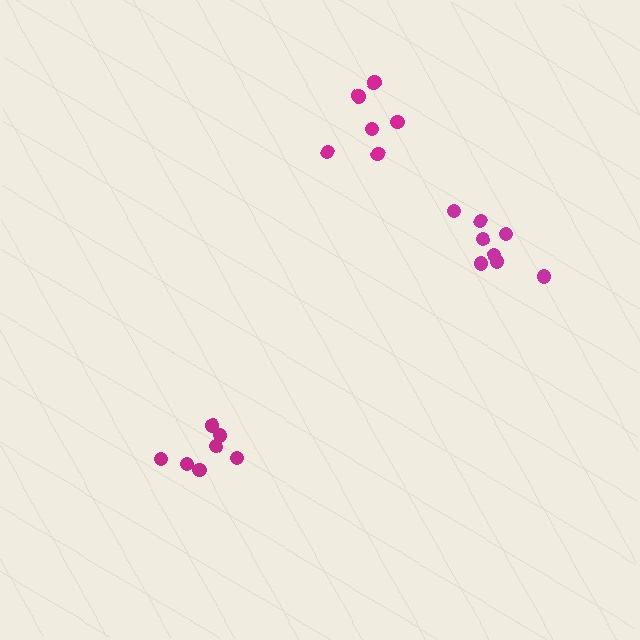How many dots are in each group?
Group 1: 7 dots, Group 2: 8 dots, Group 3: 6 dots (21 total).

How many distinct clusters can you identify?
There are 3 distinct clusters.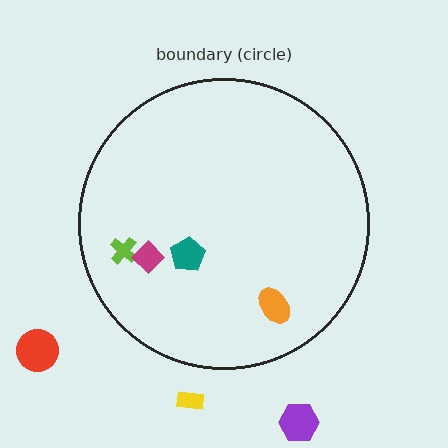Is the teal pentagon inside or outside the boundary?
Inside.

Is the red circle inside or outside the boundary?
Outside.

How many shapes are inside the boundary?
4 inside, 3 outside.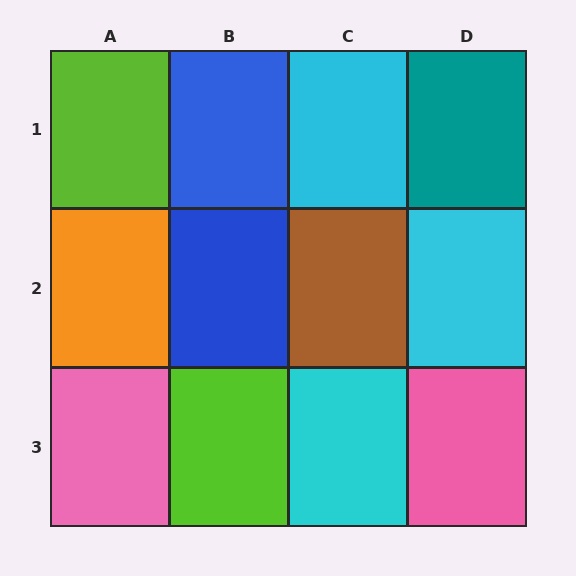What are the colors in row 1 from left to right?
Lime, blue, cyan, teal.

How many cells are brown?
1 cell is brown.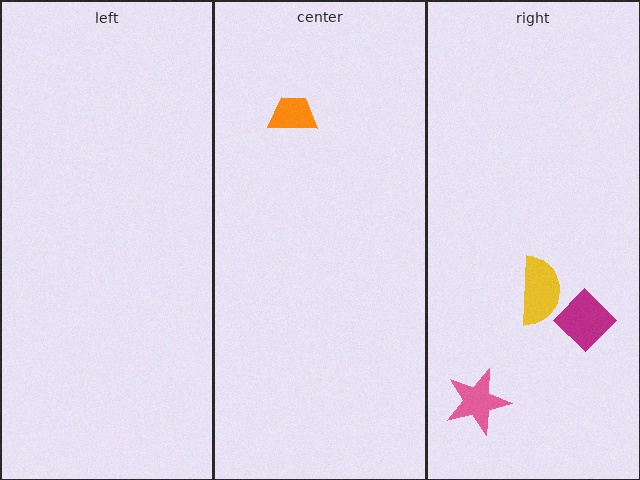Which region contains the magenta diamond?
The right region.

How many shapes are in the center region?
1.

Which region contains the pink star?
The right region.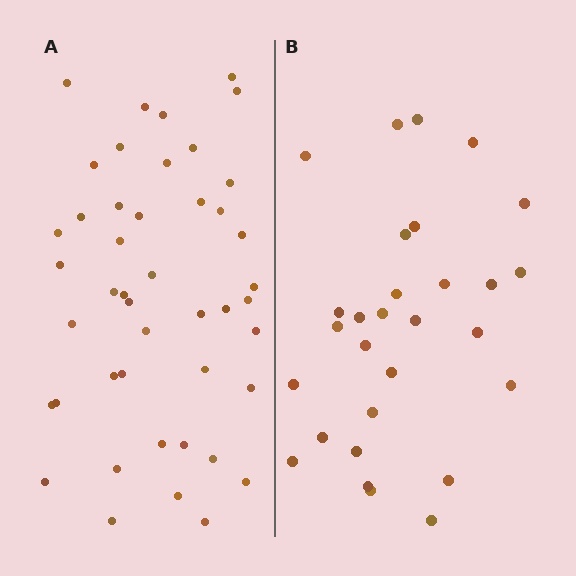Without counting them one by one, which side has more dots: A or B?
Region A (the left region) has more dots.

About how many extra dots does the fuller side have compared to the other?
Region A has approximately 15 more dots than region B.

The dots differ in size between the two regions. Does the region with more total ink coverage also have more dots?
No. Region B has more total ink coverage because its dots are larger, but region A actually contains more individual dots. Total area can be misleading — the number of items is what matters here.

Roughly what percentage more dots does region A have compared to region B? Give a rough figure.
About 55% more.